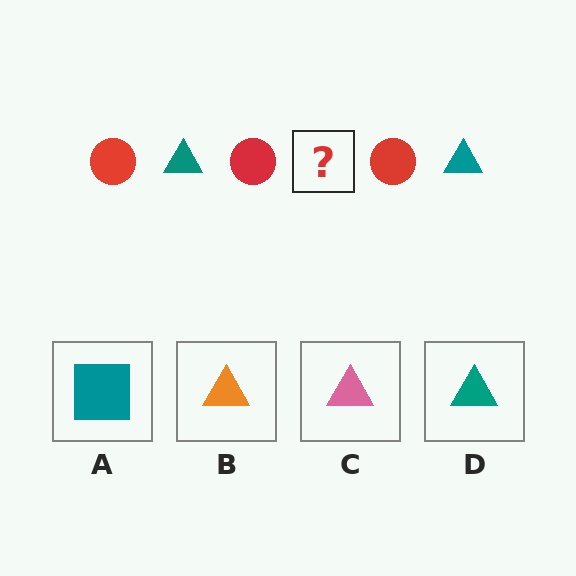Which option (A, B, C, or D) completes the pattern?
D.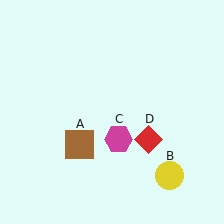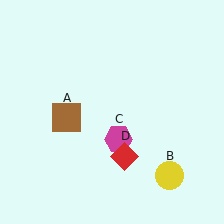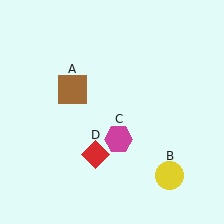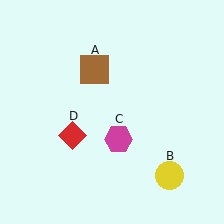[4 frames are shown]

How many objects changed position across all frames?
2 objects changed position: brown square (object A), red diamond (object D).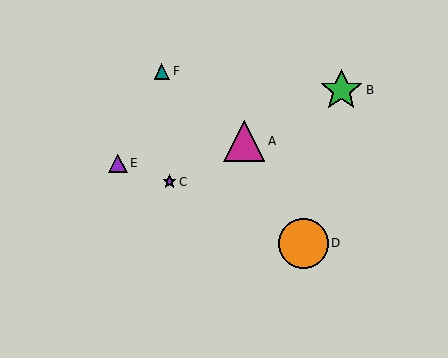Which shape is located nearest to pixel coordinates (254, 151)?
The magenta triangle (labeled A) at (244, 141) is nearest to that location.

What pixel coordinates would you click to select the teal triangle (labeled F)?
Click at (162, 71) to select the teal triangle F.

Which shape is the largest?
The orange circle (labeled D) is the largest.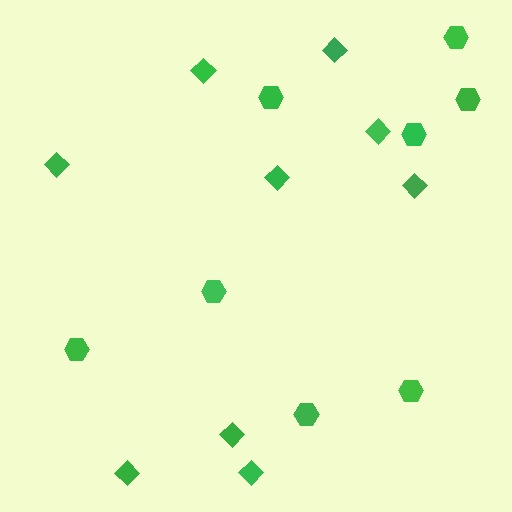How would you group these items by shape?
There are 2 groups: one group of hexagons (8) and one group of diamonds (9).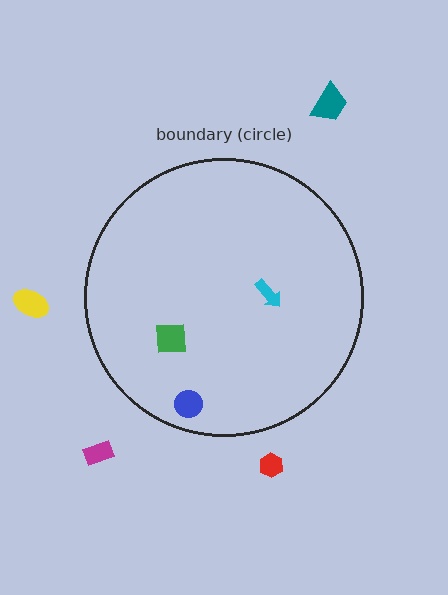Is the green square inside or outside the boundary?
Inside.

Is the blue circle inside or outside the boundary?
Inside.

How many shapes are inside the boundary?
3 inside, 4 outside.